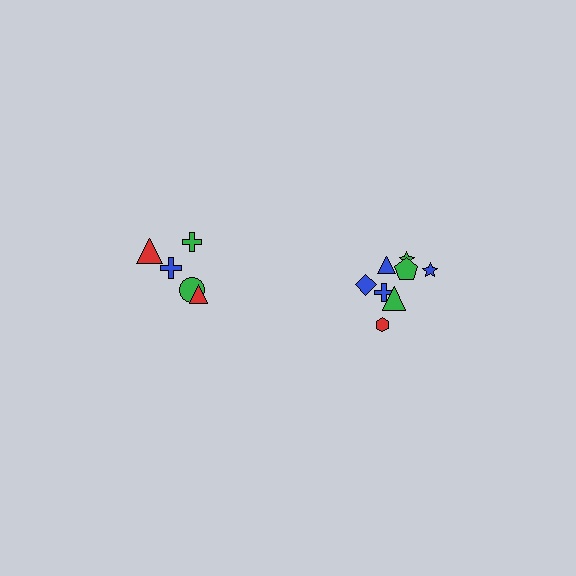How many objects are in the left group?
There are 5 objects.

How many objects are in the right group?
There are 8 objects.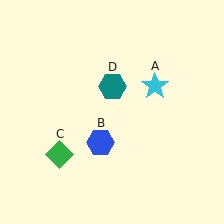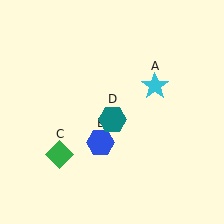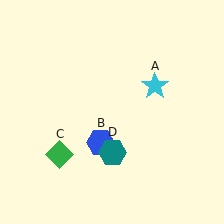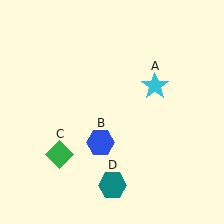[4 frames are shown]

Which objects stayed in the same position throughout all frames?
Cyan star (object A) and blue hexagon (object B) and green diamond (object C) remained stationary.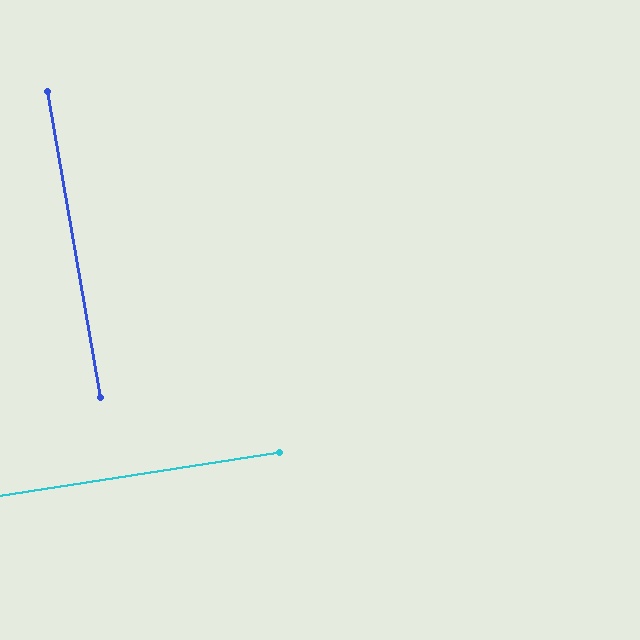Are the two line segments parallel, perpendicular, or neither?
Perpendicular — they meet at approximately 89°.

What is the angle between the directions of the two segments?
Approximately 89 degrees.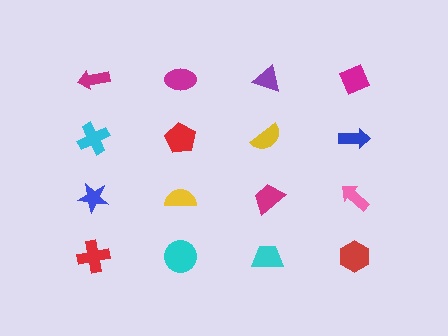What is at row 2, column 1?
A cyan cross.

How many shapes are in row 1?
4 shapes.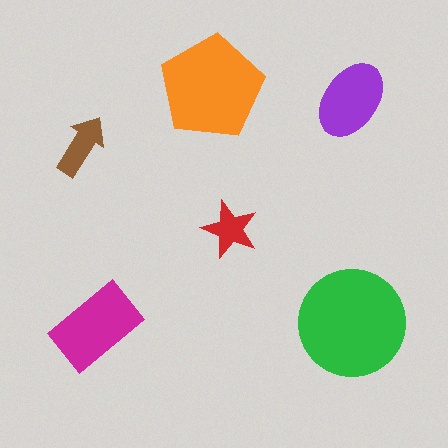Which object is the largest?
The green circle.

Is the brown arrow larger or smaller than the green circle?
Smaller.